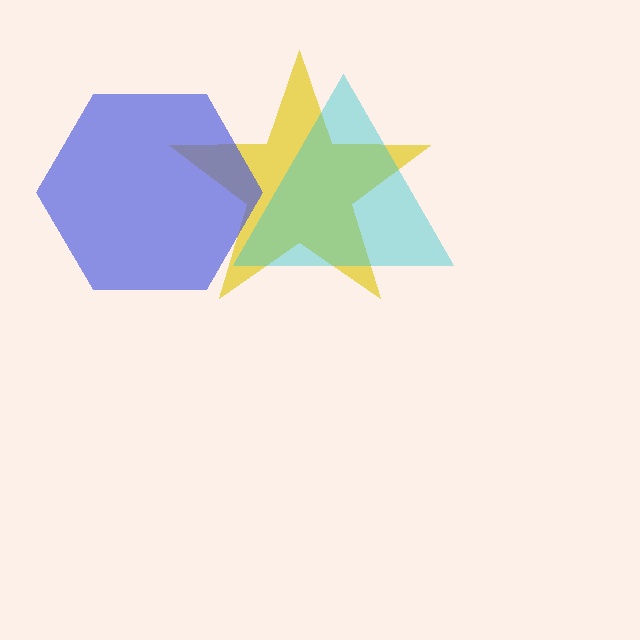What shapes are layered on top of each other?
The layered shapes are: a yellow star, a blue hexagon, a cyan triangle.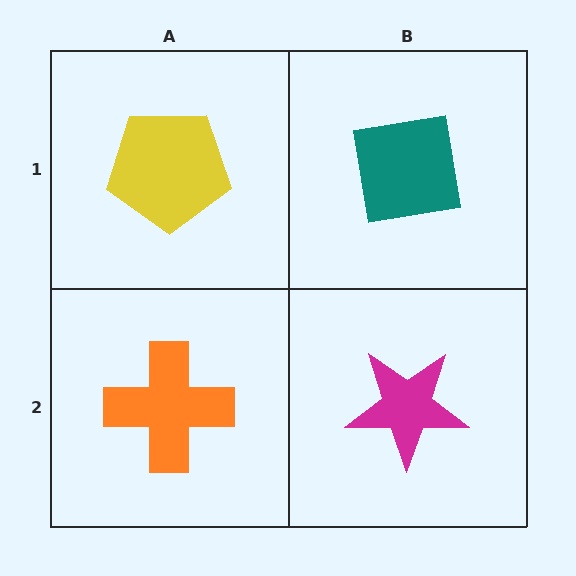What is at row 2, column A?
An orange cross.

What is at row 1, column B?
A teal square.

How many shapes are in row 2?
2 shapes.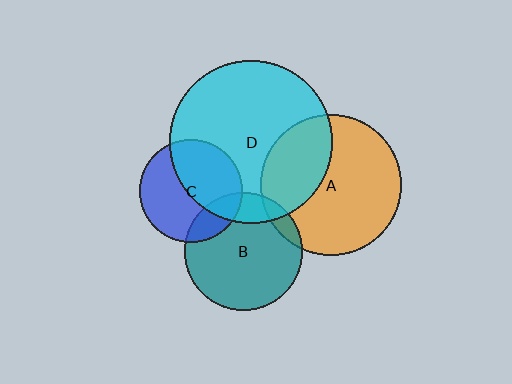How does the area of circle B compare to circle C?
Approximately 1.3 times.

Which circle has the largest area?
Circle D (cyan).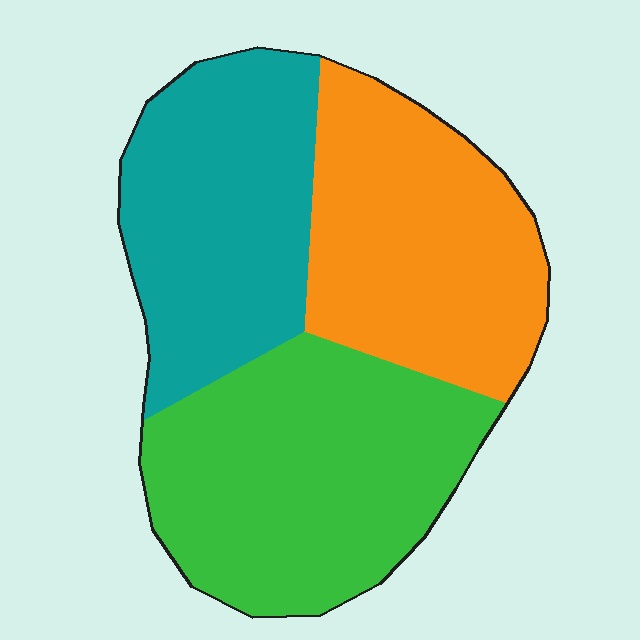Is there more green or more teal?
Green.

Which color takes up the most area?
Green, at roughly 40%.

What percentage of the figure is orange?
Orange covers 32% of the figure.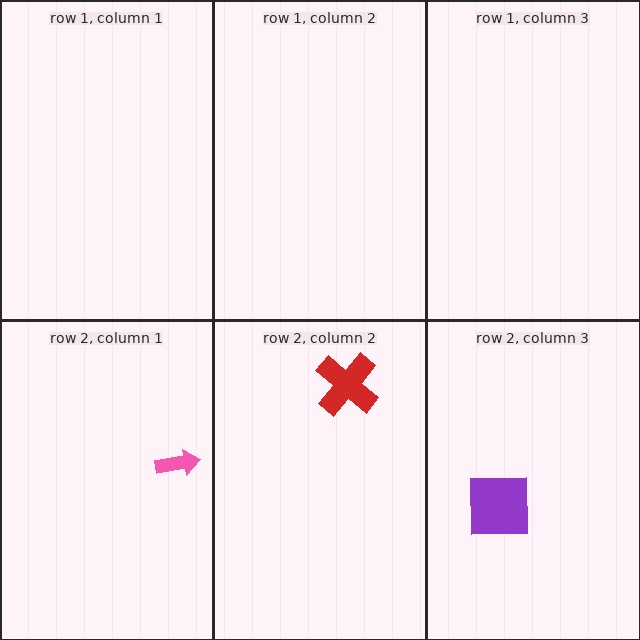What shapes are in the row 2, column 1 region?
The pink arrow.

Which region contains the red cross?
The row 2, column 2 region.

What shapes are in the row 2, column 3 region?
The purple square.